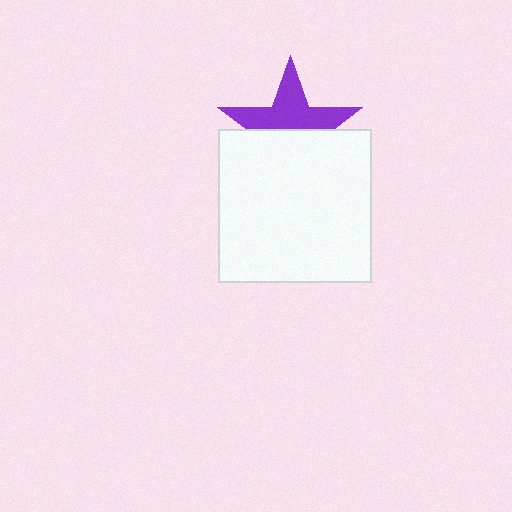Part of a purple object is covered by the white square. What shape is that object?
It is a star.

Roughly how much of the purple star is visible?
About half of it is visible (roughly 52%).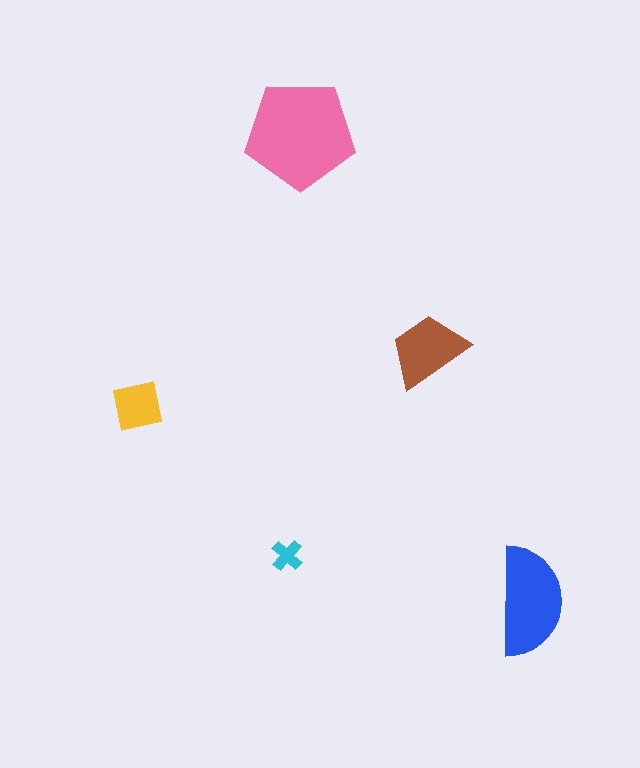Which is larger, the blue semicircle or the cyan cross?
The blue semicircle.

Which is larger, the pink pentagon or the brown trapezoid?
The pink pentagon.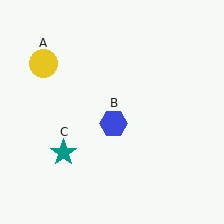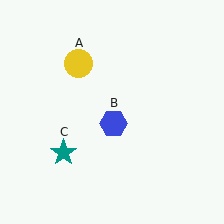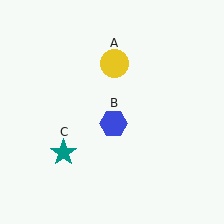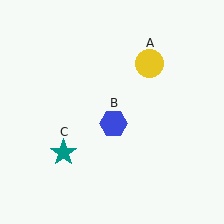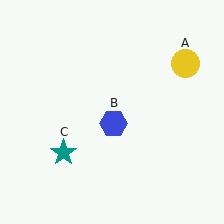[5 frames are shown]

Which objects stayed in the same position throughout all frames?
Blue hexagon (object B) and teal star (object C) remained stationary.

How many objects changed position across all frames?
1 object changed position: yellow circle (object A).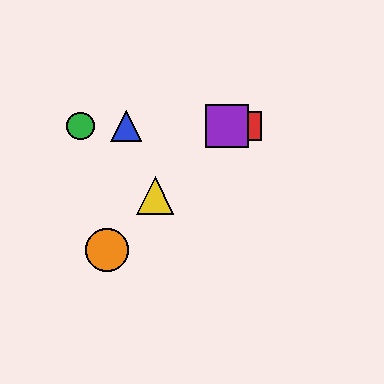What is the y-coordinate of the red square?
The red square is at y≈126.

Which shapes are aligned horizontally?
The red square, the blue triangle, the green circle, the purple square are aligned horizontally.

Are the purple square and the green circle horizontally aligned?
Yes, both are at y≈126.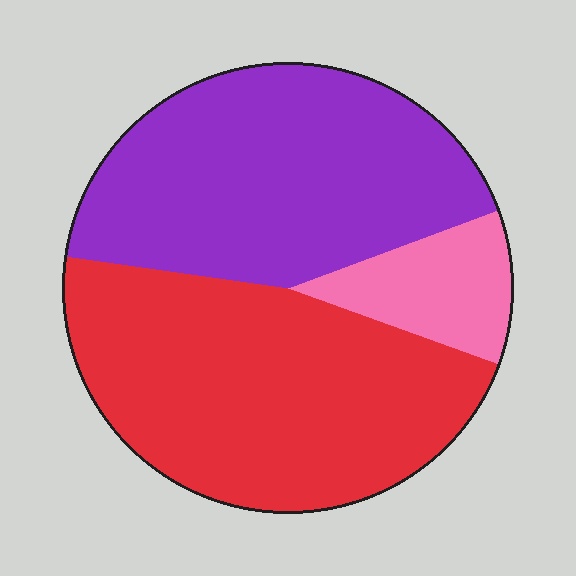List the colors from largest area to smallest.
From largest to smallest: red, purple, pink.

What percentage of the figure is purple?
Purple takes up about two fifths (2/5) of the figure.